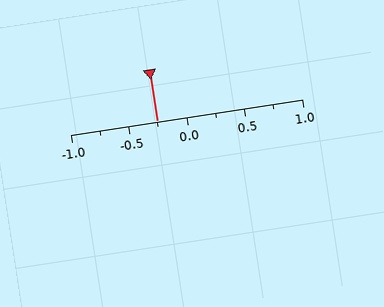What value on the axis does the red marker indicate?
The marker indicates approximately -0.25.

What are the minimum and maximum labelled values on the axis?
The axis runs from -1.0 to 1.0.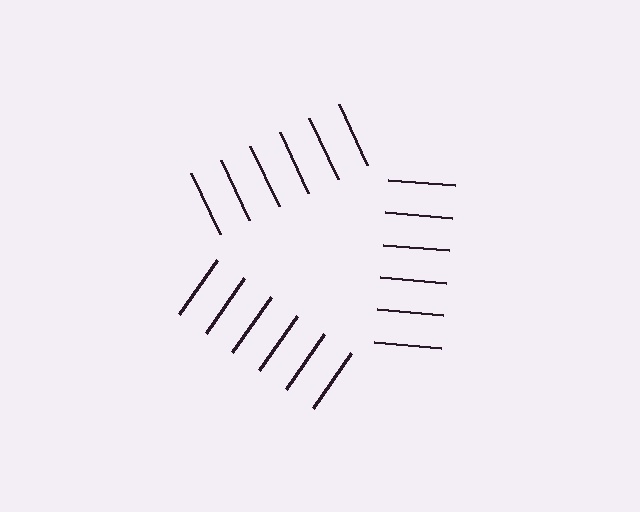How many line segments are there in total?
18 — 6 along each of the 3 edges.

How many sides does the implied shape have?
3 sides — the line-ends trace a triangle.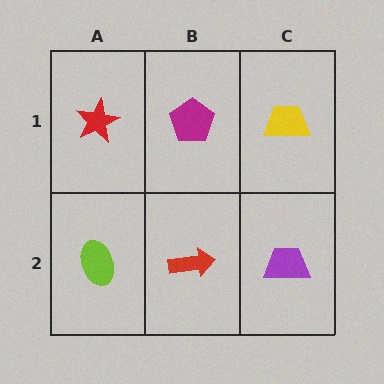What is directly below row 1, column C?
A purple trapezoid.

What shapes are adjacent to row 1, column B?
A red arrow (row 2, column B), a red star (row 1, column A), a yellow trapezoid (row 1, column C).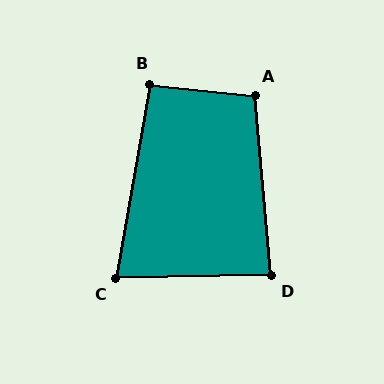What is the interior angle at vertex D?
Approximately 86 degrees (approximately right).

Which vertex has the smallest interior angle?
C, at approximately 79 degrees.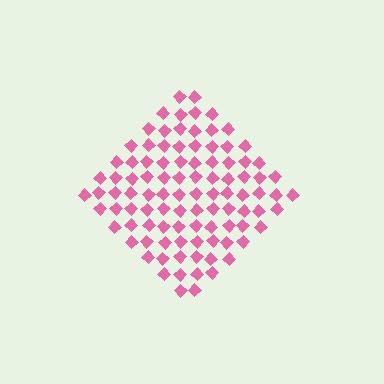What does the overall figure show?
The overall figure shows a diamond.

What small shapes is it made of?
It is made of small diamonds.